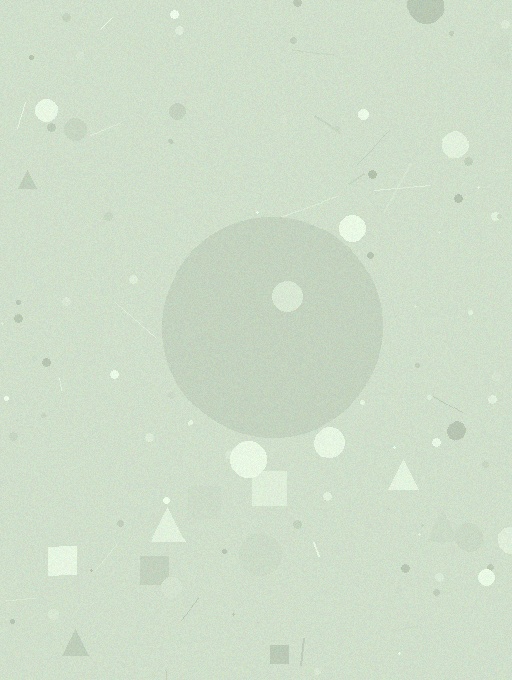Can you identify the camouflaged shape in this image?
The camouflaged shape is a circle.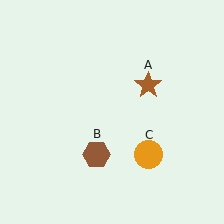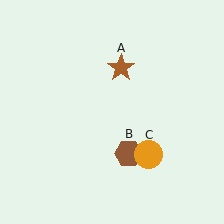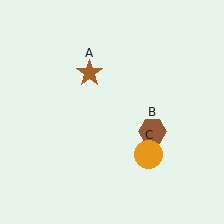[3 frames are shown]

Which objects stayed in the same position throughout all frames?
Orange circle (object C) remained stationary.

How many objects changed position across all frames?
2 objects changed position: brown star (object A), brown hexagon (object B).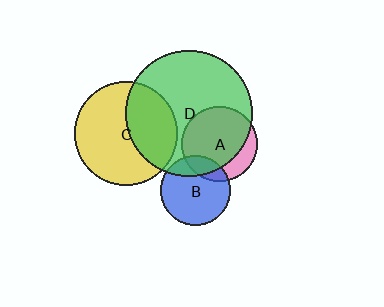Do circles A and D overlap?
Yes.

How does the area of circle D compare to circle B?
Approximately 3.3 times.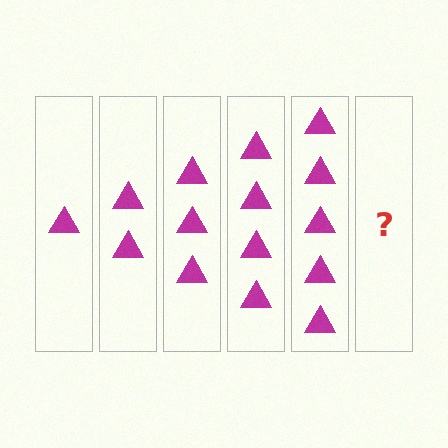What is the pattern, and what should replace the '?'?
The pattern is that each step adds one more triangle. The '?' should be 6 triangles.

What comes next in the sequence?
The next element should be 6 triangles.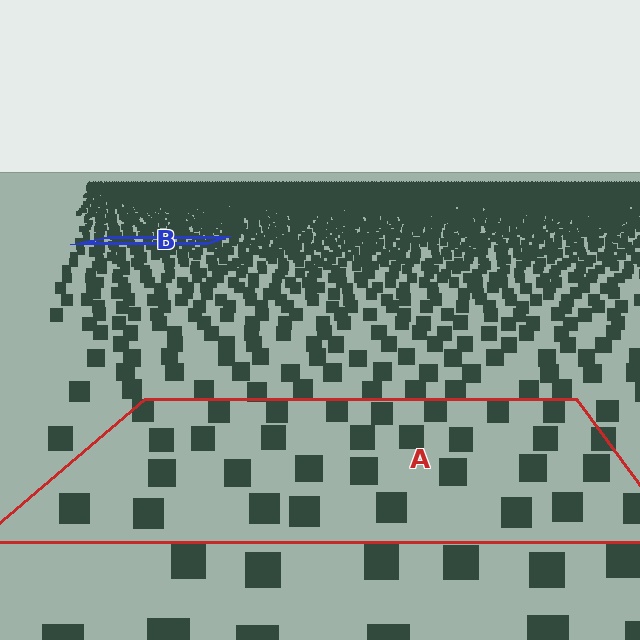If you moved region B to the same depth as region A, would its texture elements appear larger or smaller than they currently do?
They would appear larger. At a closer depth, the same texture elements are projected at a bigger on-screen size.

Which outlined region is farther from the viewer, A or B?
Region B is farther from the viewer — the texture elements inside it appear smaller and more densely packed.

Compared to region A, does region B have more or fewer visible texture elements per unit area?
Region B has more texture elements per unit area — they are packed more densely because it is farther away.